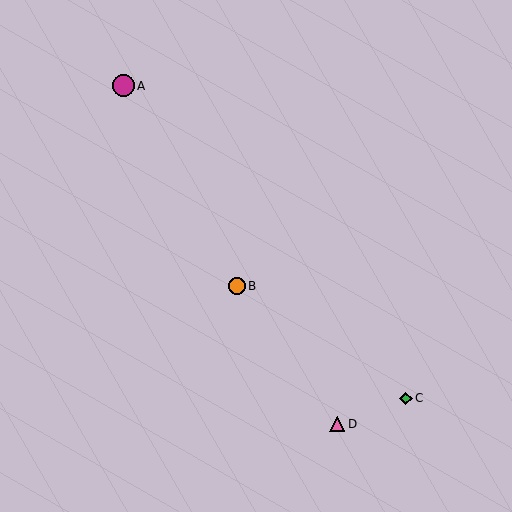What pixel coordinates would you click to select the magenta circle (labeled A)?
Click at (124, 86) to select the magenta circle A.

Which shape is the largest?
The magenta circle (labeled A) is the largest.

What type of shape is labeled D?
Shape D is a pink triangle.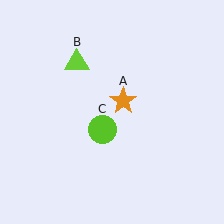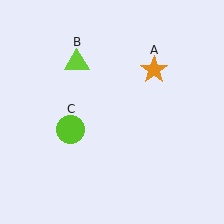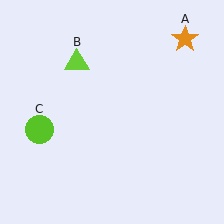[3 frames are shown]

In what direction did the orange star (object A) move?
The orange star (object A) moved up and to the right.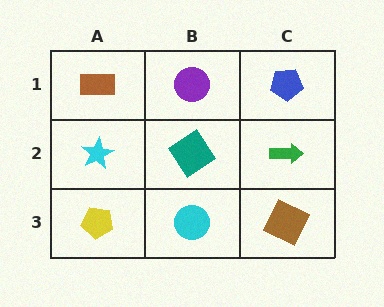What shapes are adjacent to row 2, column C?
A blue pentagon (row 1, column C), a brown square (row 3, column C), a teal diamond (row 2, column B).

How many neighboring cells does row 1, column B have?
3.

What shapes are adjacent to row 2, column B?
A purple circle (row 1, column B), a cyan circle (row 3, column B), a cyan star (row 2, column A), a green arrow (row 2, column C).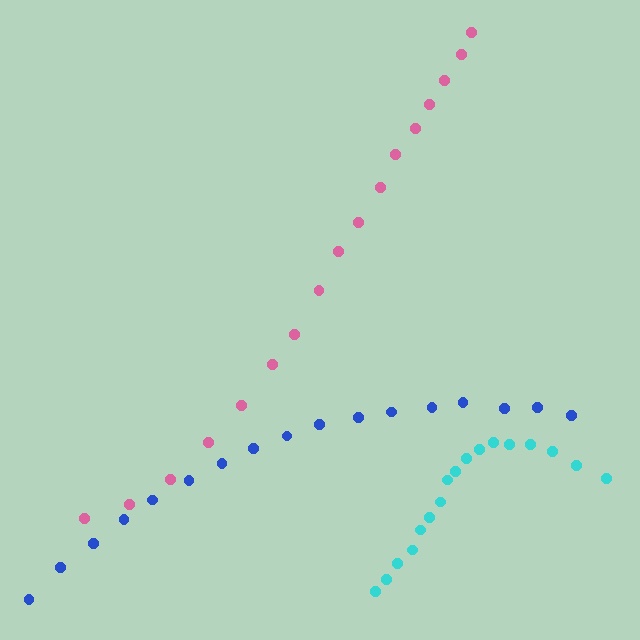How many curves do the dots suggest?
There are 3 distinct paths.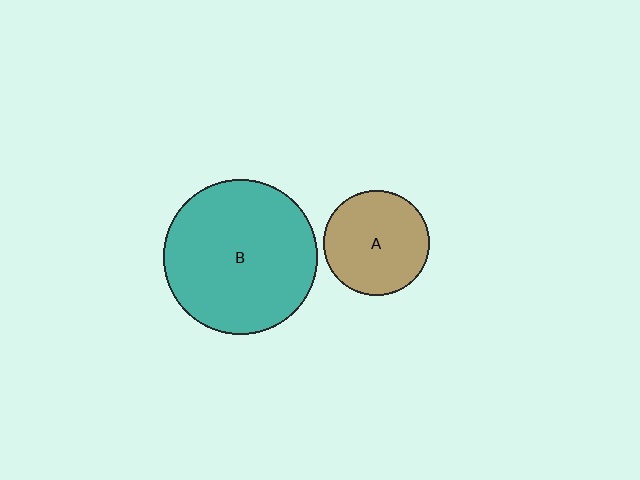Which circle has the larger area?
Circle B (teal).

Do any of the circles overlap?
No, none of the circles overlap.